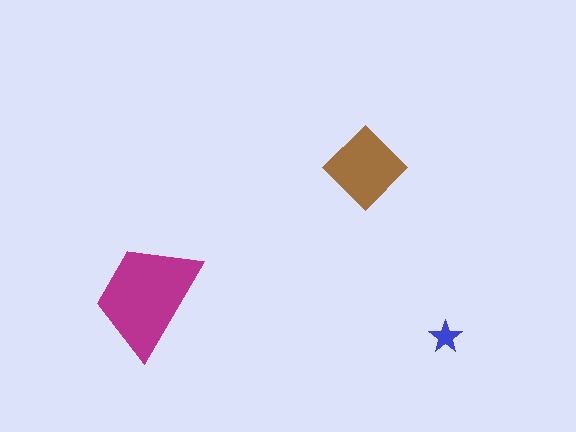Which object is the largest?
The magenta trapezoid.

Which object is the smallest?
The blue star.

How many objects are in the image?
There are 3 objects in the image.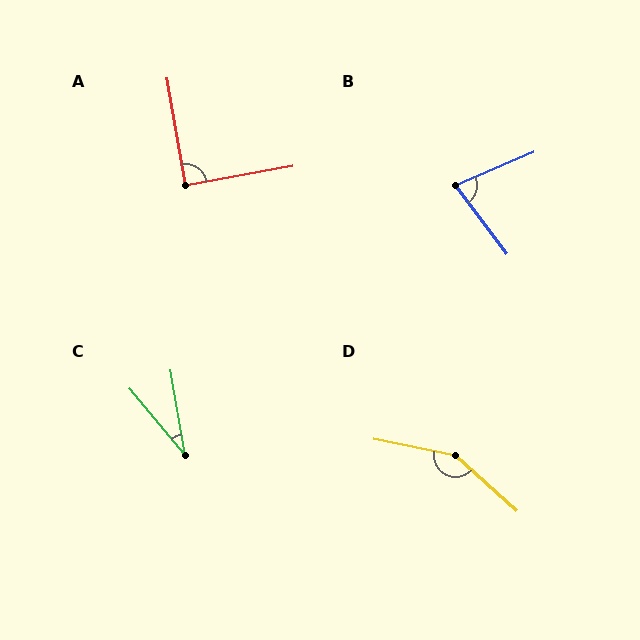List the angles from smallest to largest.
C (30°), B (77°), A (90°), D (150°).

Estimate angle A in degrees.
Approximately 90 degrees.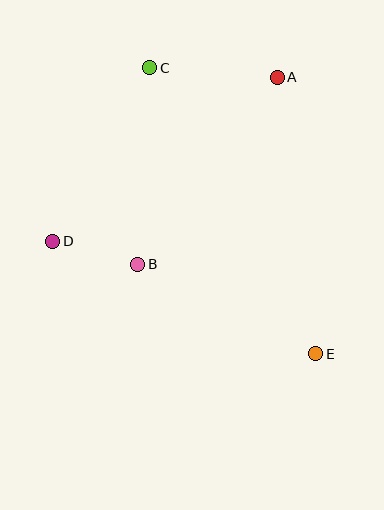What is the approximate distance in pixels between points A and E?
The distance between A and E is approximately 279 pixels.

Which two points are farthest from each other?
Points C and E are farthest from each other.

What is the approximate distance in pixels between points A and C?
The distance between A and C is approximately 128 pixels.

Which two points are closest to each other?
Points B and D are closest to each other.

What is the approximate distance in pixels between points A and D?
The distance between A and D is approximately 278 pixels.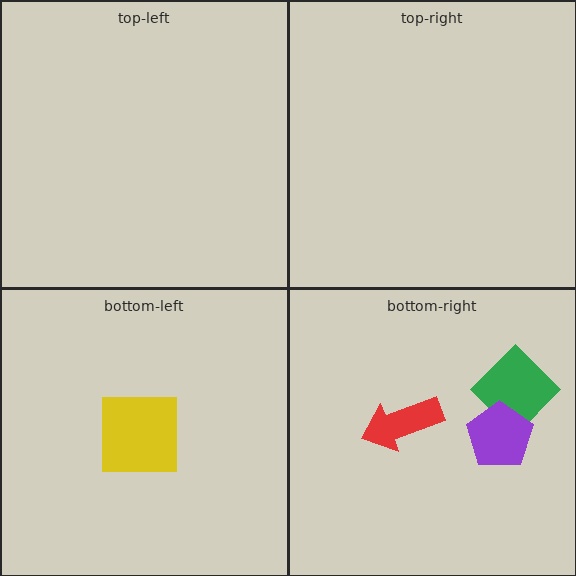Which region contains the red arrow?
The bottom-right region.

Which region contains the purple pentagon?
The bottom-right region.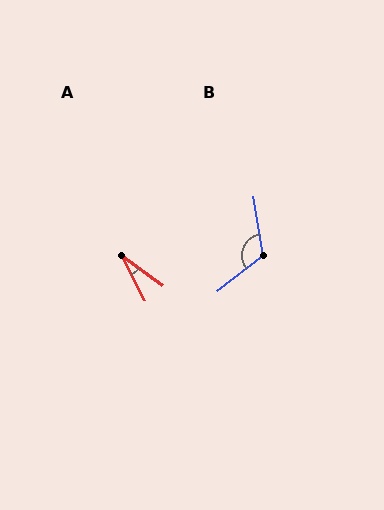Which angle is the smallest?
A, at approximately 26 degrees.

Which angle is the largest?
B, at approximately 119 degrees.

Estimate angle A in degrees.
Approximately 26 degrees.